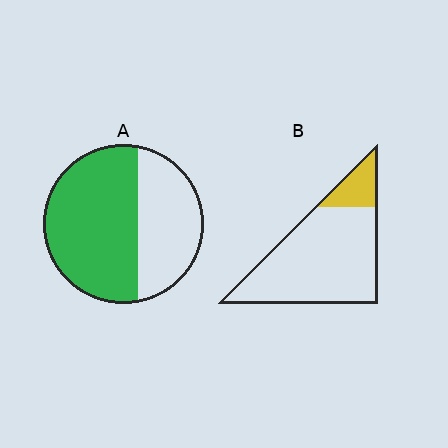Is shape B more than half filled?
No.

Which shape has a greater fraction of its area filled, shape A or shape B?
Shape A.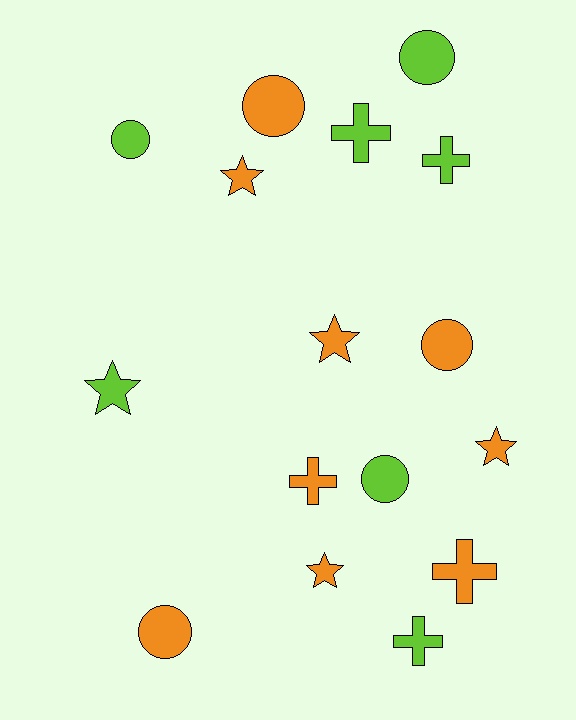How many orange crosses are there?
There are 2 orange crosses.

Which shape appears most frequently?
Circle, with 6 objects.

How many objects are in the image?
There are 16 objects.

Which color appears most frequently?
Orange, with 9 objects.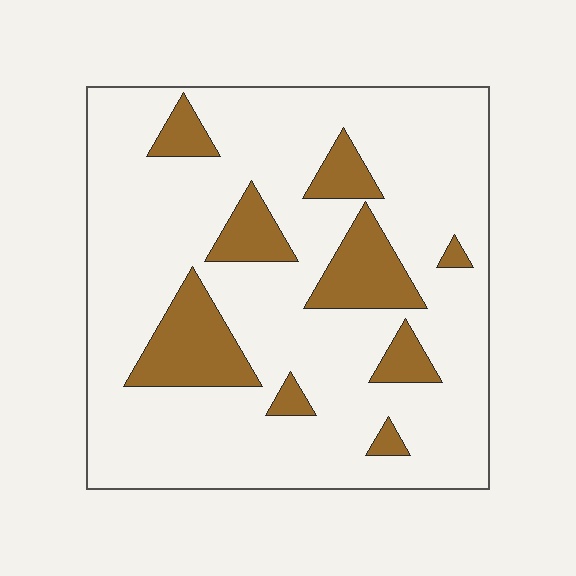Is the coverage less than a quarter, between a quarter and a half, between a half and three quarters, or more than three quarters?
Less than a quarter.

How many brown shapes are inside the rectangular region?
9.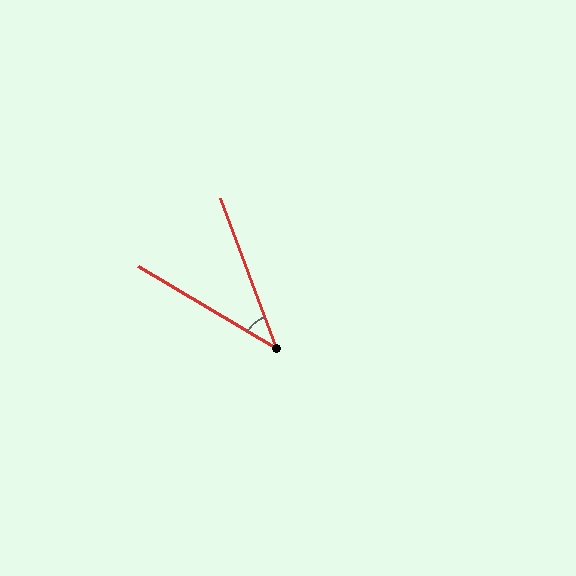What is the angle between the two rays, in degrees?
Approximately 39 degrees.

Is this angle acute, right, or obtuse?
It is acute.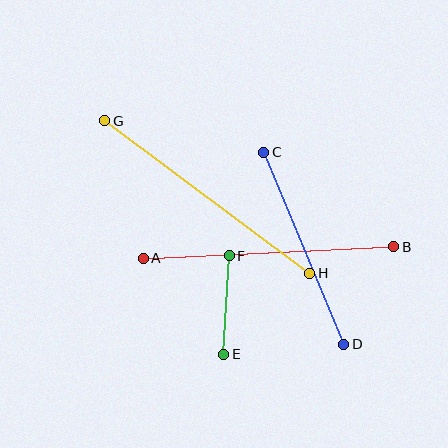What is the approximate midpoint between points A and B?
The midpoint is at approximately (268, 252) pixels.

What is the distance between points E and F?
The distance is approximately 99 pixels.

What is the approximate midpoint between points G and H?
The midpoint is at approximately (207, 197) pixels.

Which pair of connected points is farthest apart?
Points G and H are farthest apart.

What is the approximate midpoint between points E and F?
The midpoint is at approximately (226, 305) pixels.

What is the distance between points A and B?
The distance is approximately 251 pixels.